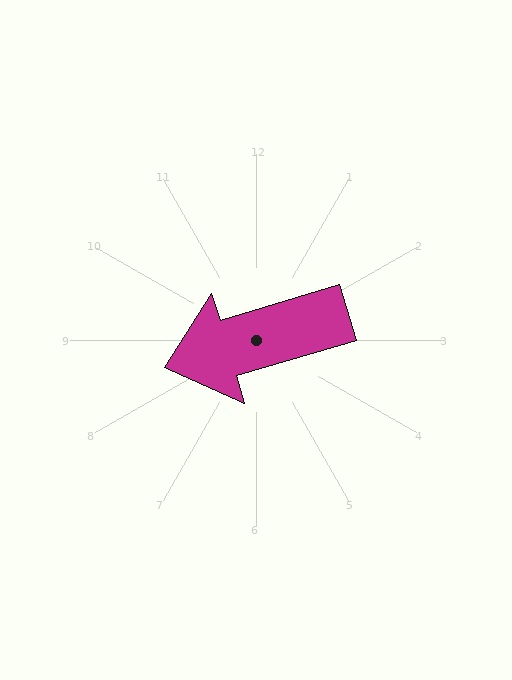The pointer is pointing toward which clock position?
Roughly 8 o'clock.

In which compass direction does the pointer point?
West.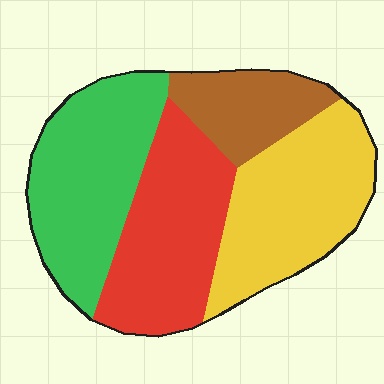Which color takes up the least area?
Brown, at roughly 15%.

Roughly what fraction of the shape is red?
Red covers roughly 30% of the shape.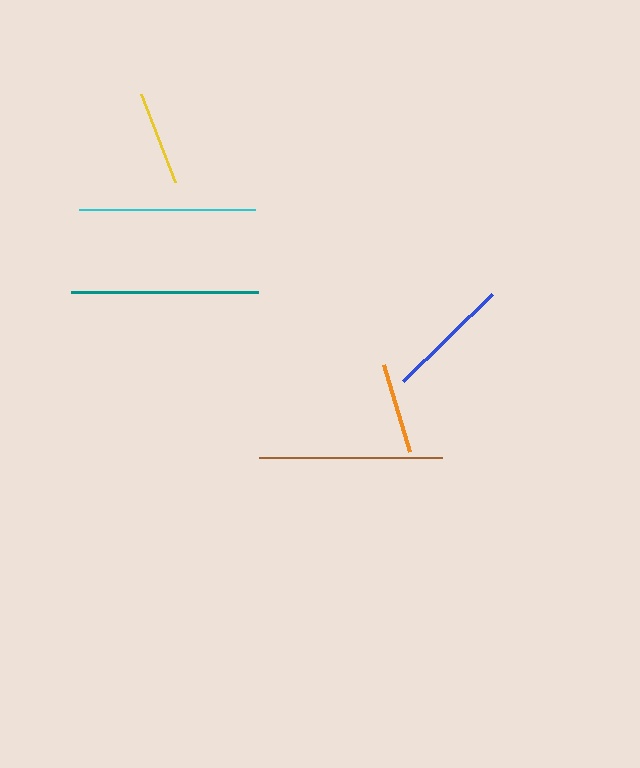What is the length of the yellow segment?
The yellow segment is approximately 94 pixels long.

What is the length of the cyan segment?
The cyan segment is approximately 177 pixels long.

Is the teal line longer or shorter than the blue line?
The teal line is longer than the blue line.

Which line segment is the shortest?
The orange line is the shortest at approximately 91 pixels.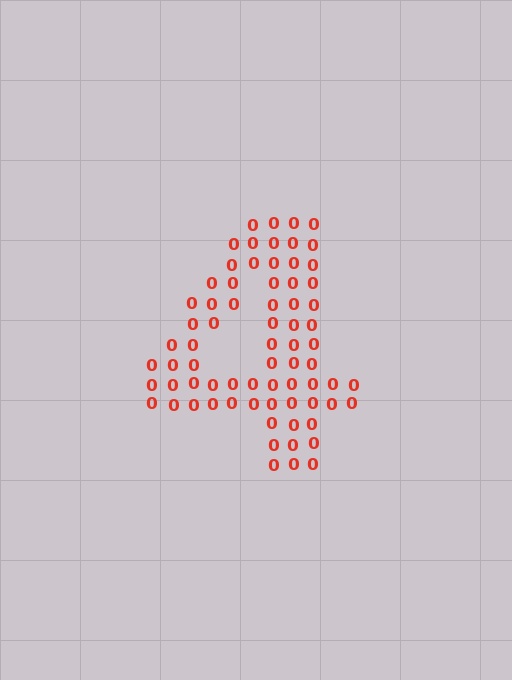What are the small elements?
The small elements are digit 0's.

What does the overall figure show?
The overall figure shows the digit 4.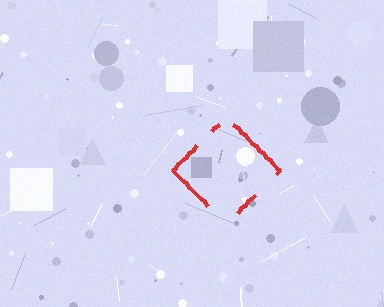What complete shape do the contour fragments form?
The contour fragments form a diamond.